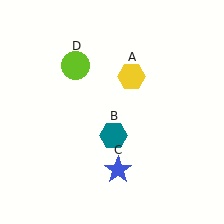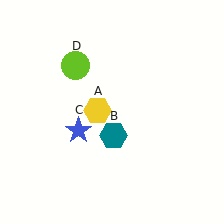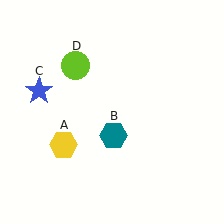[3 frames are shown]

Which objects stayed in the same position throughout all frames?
Teal hexagon (object B) and lime circle (object D) remained stationary.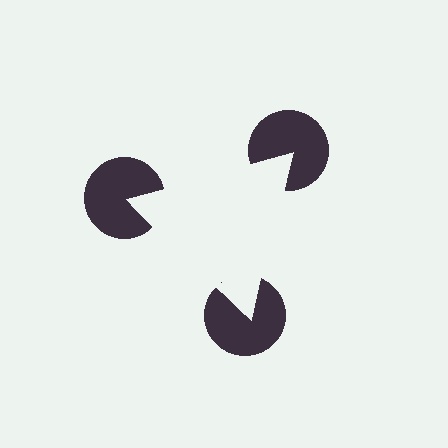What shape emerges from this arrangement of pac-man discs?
An illusory triangle — its edges are inferred from the aligned wedge cuts in the pac-man discs, not physically drawn.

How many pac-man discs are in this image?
There are 3 — one at each vertex of the illusory triangle.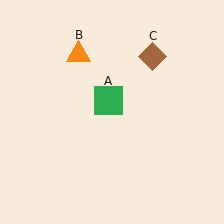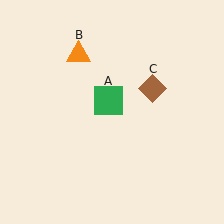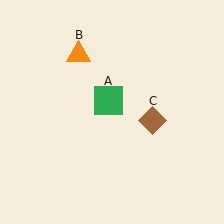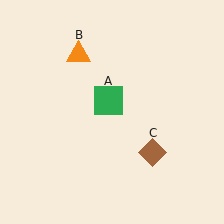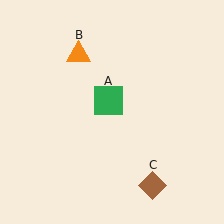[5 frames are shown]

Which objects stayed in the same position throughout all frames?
Green square (object A) and orange triangle (object B) remained stationary.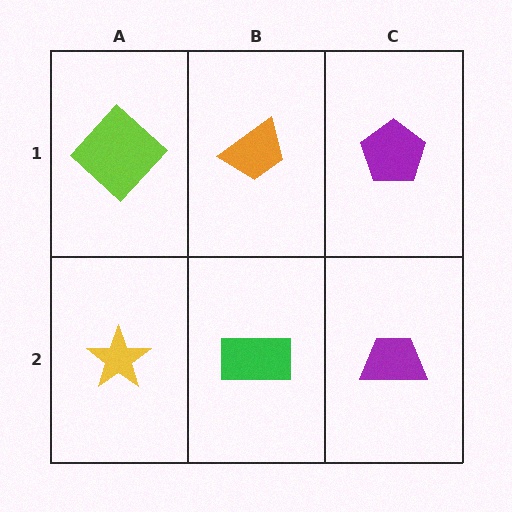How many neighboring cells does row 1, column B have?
3.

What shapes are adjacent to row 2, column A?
A lime diamond (row 1, column A), a green rectangle (row 2, column B).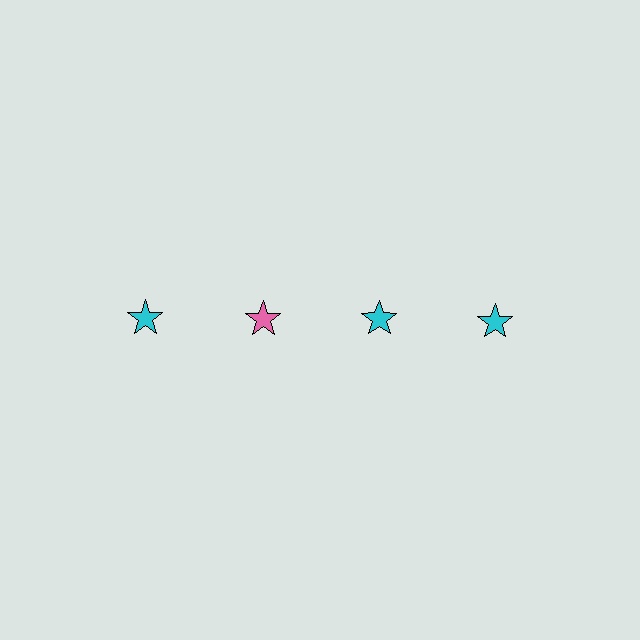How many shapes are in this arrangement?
There are 4 shapes arranged in a grid pattern.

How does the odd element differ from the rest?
It has a different color: pink instead of cyan.